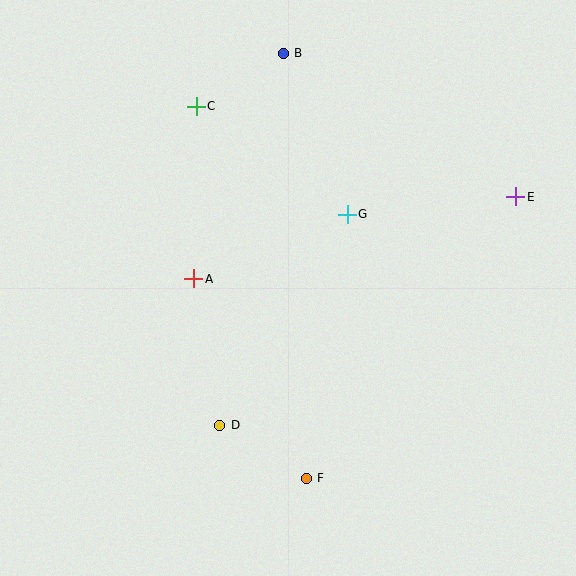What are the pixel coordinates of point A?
Point A is at (194, 279).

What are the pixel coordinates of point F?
Point F is at (306, 478).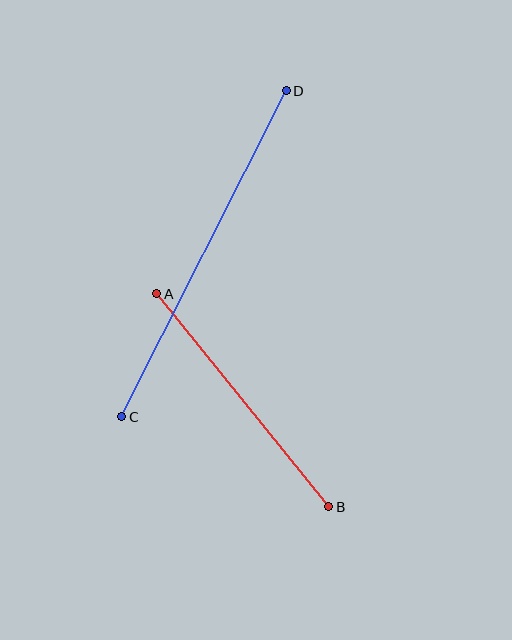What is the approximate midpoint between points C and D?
The midpoint is at approximately (204, 254) pixels.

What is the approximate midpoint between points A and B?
The midpoint is at approximately (243, 400) pixels.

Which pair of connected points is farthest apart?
Points C and D are farthest apart.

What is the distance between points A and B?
The distance is approximately 274 pixels.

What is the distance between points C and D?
The distance is approximately 365 pixels.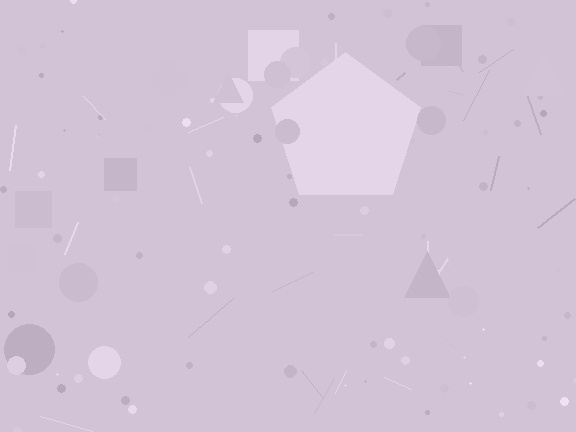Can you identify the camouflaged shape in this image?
The camouflaged shape is a pentagon.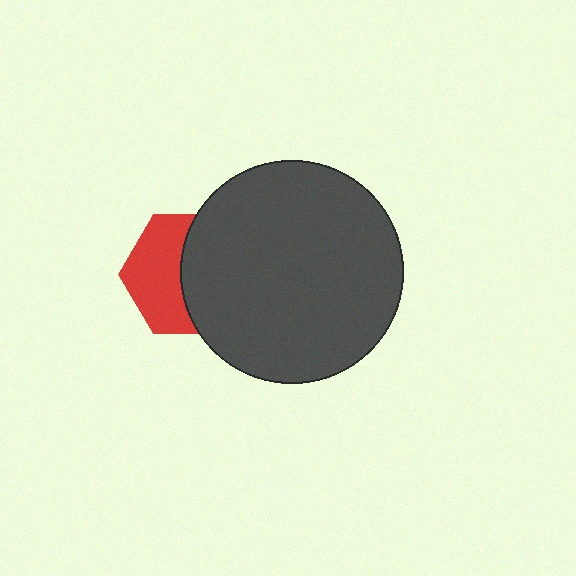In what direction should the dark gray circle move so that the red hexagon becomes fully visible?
The dark gray circle should move right. That is the shortest direction to clear the overlap and leave the red hexagon fully visible.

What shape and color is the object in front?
The object in front is a dark gray circle.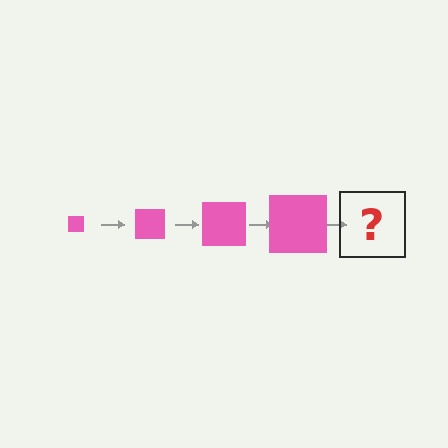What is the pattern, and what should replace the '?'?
The pattern is that the square gets progressively larger each step. The '?' should be a pink square, larger than the previous one.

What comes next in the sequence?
The next element should be a pink square, larger than the previous one.